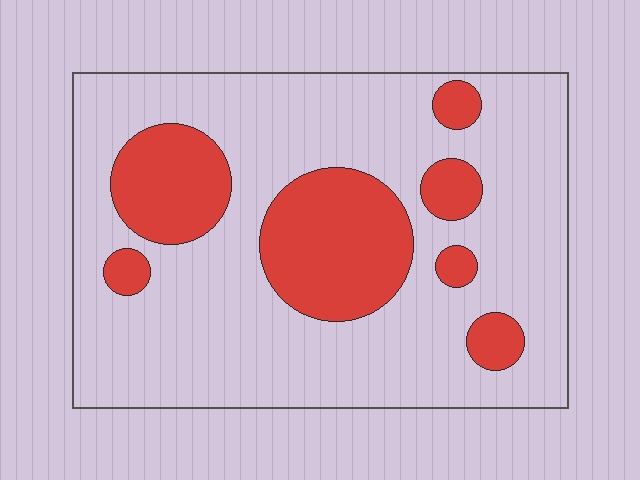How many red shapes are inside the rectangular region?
7.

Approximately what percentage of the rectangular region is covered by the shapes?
Approximately 25%.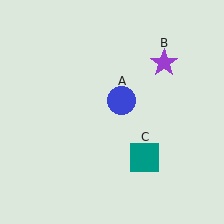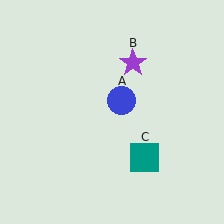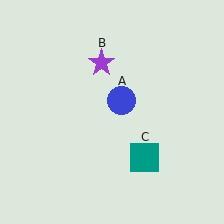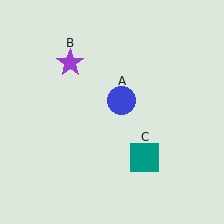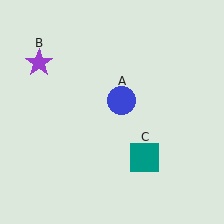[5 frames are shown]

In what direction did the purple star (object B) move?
The purple star (object B) moved left.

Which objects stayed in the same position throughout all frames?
Blue circle (object A) and teal square (object C) remained stationary.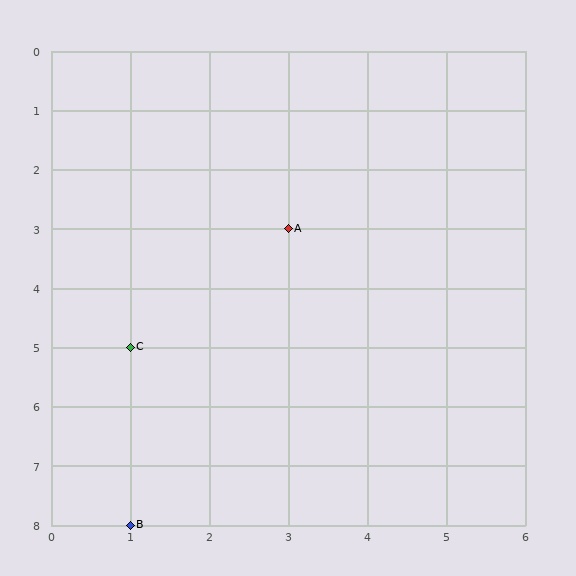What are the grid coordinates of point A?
Point A is at grid coordinates (3, 3).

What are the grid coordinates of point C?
Point C is at grid coordinates (1, 5).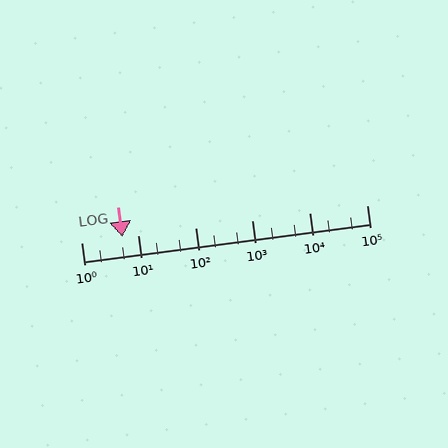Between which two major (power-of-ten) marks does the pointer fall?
The pointer is between 1 and 10.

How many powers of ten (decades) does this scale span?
The scale spans 5 decades, from 1 to 100000.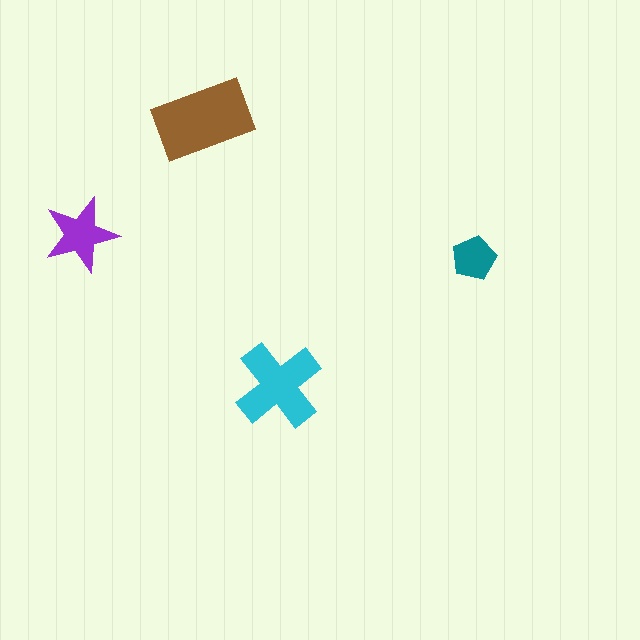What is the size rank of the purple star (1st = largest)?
3rd.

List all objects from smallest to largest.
The teal pentagon, the purple star, the cyan cross, the brown rectangle.